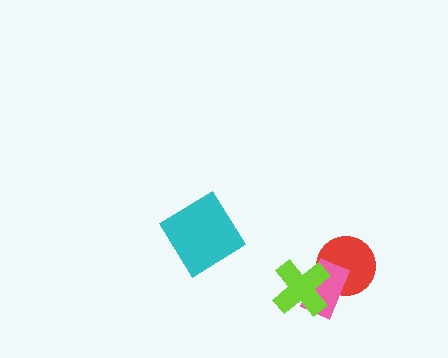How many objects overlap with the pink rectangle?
2 objects overlap with the pink rectangle.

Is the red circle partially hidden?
Yes, it is partially covered by another shape.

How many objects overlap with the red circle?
2 objects overlap with the red circle.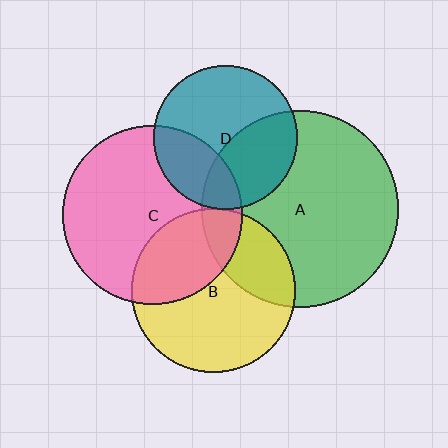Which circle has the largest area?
Circle A (green).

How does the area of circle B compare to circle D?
Approximately 1.3 times.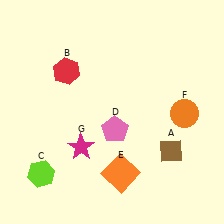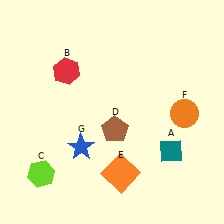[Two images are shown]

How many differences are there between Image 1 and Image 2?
There are 3 differences between the two images.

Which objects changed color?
A changed from brown to teal. D changed from pink to brown. G changed from magenta to blue.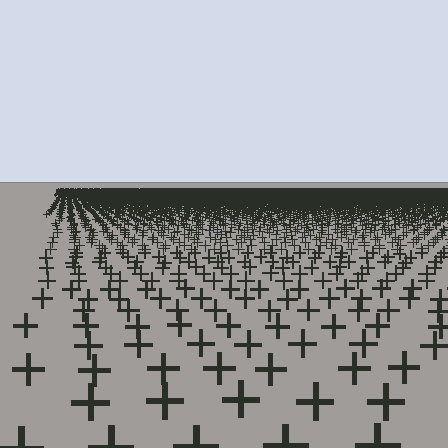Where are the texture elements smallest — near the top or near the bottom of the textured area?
Near the top.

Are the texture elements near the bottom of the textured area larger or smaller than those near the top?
Larger. Near the bottom, elements are closer to the viewer and appear at a bigger on-screen size.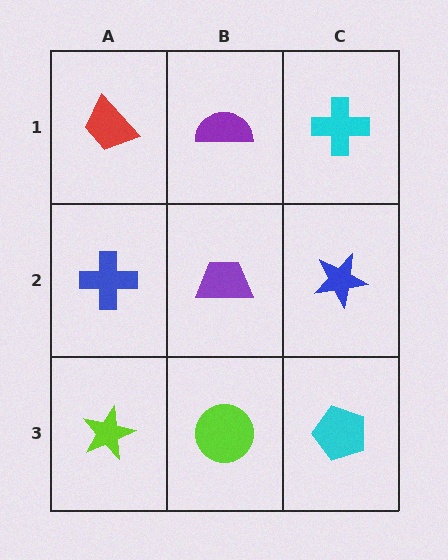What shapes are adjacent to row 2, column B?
A purple semicircle (row 1, column B), a lime circle (row 3, column B), a blue cross (row 2, column A), a blue star (row 2, column C).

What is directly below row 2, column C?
A cyan pentagon.